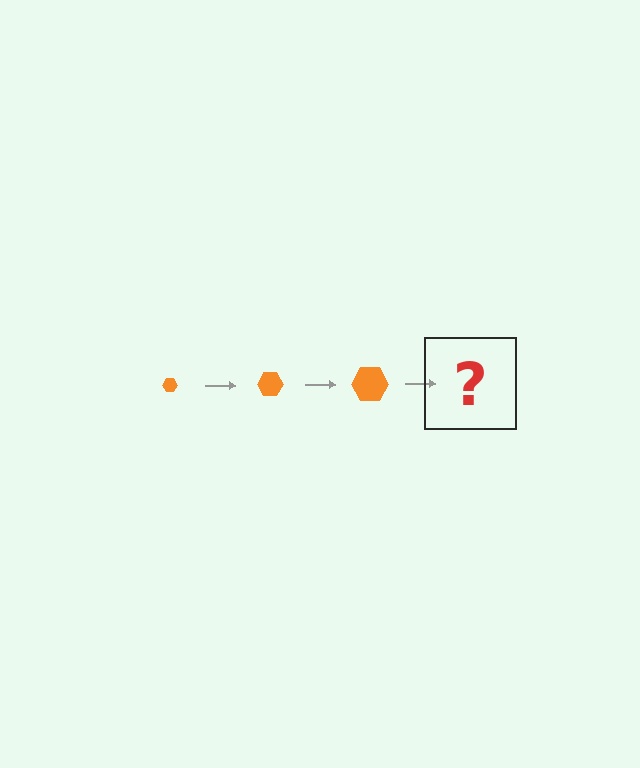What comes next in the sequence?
The next element should be an orange hexagon, larger than the previous one.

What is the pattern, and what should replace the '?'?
The pattern is that the hexagon gets progressively larger each step. The '?' should be an orange hexagon, larger than the previous one.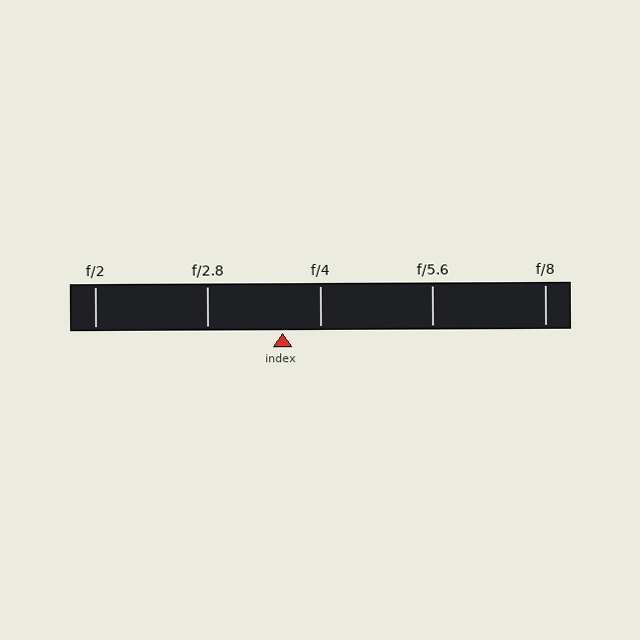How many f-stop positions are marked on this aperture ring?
There are 5 f-stop positions marked.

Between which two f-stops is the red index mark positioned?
The index mark is between f/2.8 and f/4.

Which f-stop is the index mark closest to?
The index mark is closest to f/4.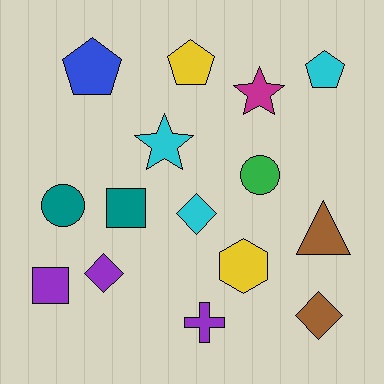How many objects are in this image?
There are 15 objects.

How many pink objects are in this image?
There are no pink objects.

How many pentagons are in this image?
There are 3 pentagons.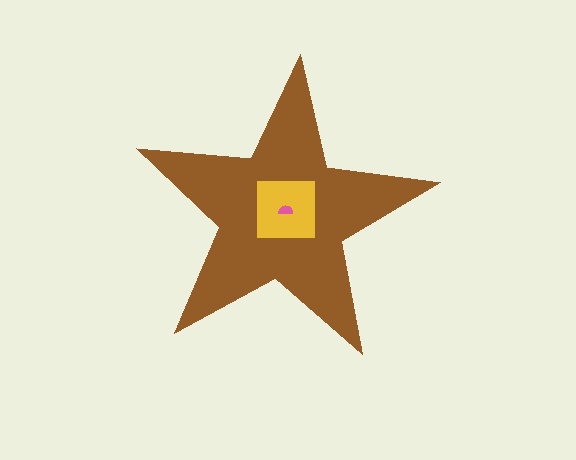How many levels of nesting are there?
3.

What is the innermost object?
The pink semicircle.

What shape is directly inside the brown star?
The yellow square.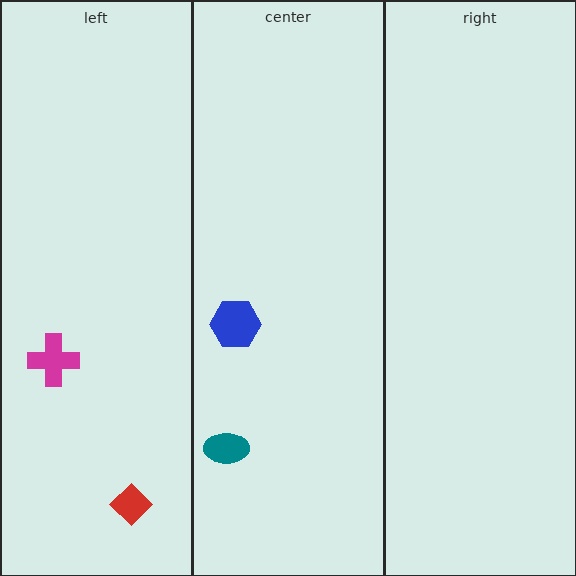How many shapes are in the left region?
2.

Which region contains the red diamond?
The left region.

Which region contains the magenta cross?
The left region.